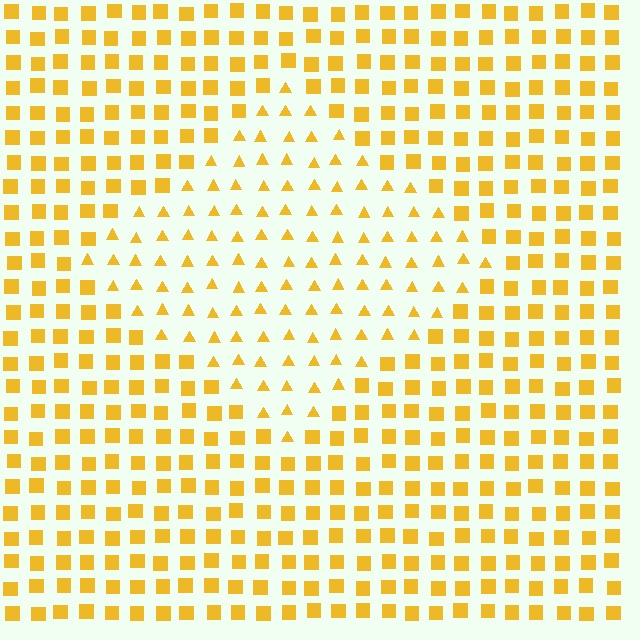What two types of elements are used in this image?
The image uses triangles inside the diamond region and squares outside it.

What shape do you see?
I see a diamond.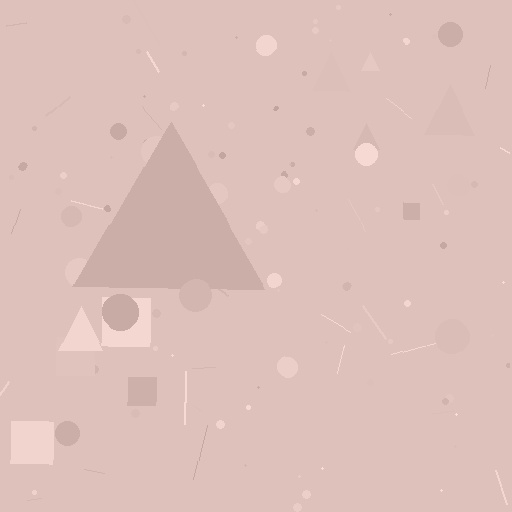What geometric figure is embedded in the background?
A triangle is embedded in the background.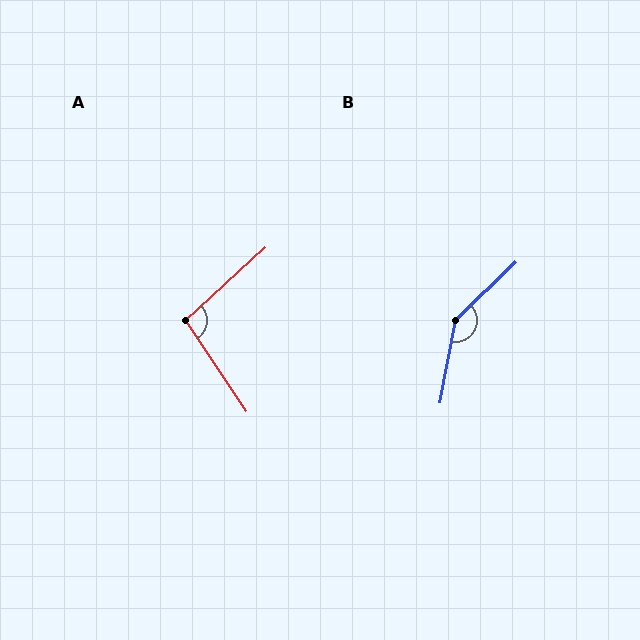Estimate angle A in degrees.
Approximately 99 degrees.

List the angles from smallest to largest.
A (99°), B (145°).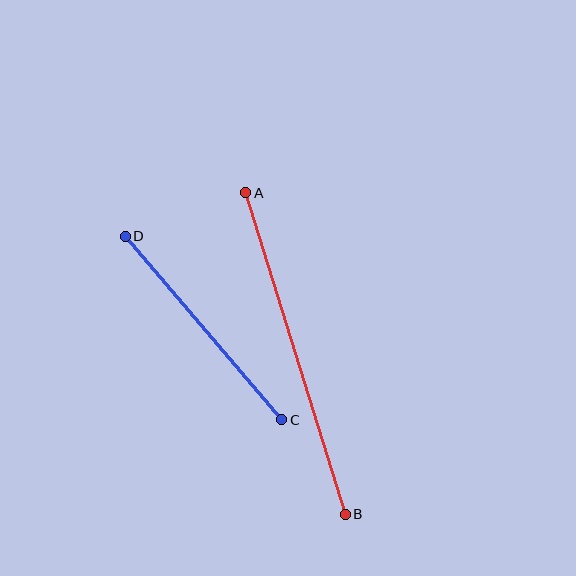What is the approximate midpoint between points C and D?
The midpoint is at approximately (203, 328) pixels.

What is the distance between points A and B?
The distance is approximately 336 pixels.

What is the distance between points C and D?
The distance is approximately 241 pixels.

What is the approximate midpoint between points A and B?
The midpoint is at approximately (295, 354) pixels.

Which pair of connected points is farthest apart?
Points A and B are farthest apart.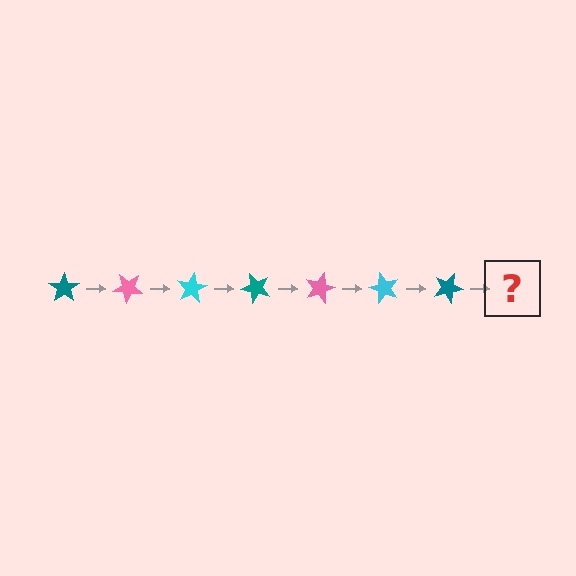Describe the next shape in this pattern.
It should be a pink star, rotated 280 degrees from the start.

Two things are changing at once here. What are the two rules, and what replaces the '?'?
The two rules are that it rotates 40 degrees each step and the color cycles through teal, pink, and cyan. The '?' should be a pink star, rotated 280 degrees from the start.